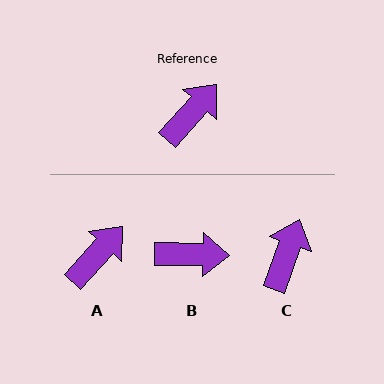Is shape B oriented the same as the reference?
No, it is off by about 49 degrees.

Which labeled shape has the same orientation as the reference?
A.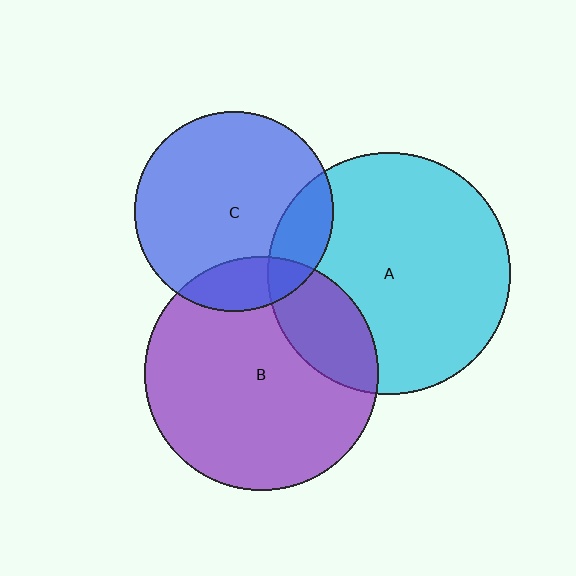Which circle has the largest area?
Circle A (cyan).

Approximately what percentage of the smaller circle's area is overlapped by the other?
Approximately 15%.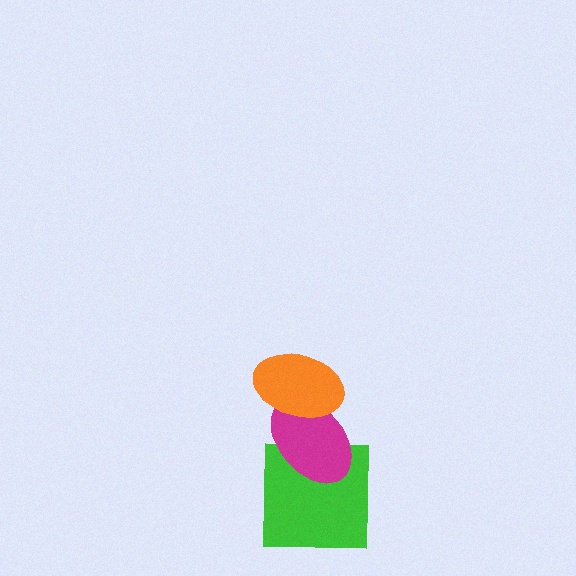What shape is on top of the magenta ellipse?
The orange ellipse is on top of the magenta ellipse.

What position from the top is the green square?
The green square is 3rd from the top.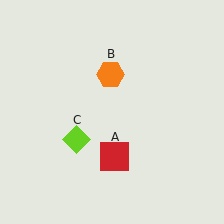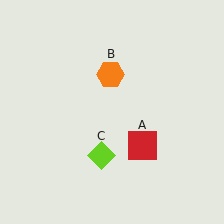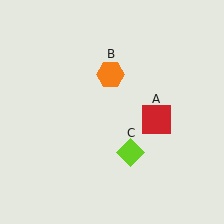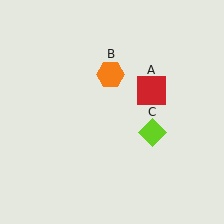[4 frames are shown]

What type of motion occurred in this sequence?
The red square (object A), lime diamond (object C) rotated counterclockwise around the center of the scene.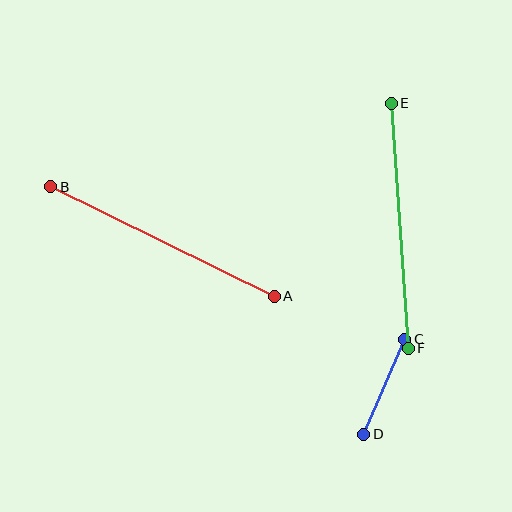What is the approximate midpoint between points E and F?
The midpoint is at approximately (400, 226) pixels.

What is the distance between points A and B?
The distance is approximately 249 pixels.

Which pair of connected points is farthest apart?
Points A and B are farthest apart.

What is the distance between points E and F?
The distance is approximately 246 pixels.